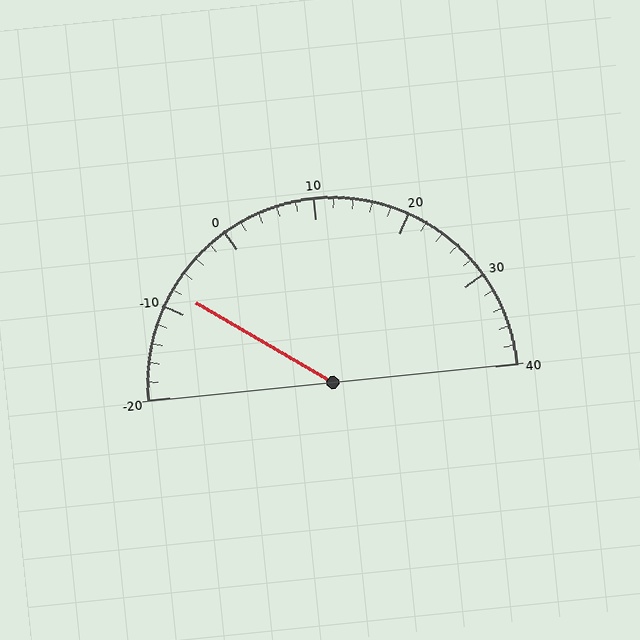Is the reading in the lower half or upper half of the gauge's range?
The reading is in the lower half of the range (-20 to 40).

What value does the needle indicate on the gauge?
The needle indicates approximately -8.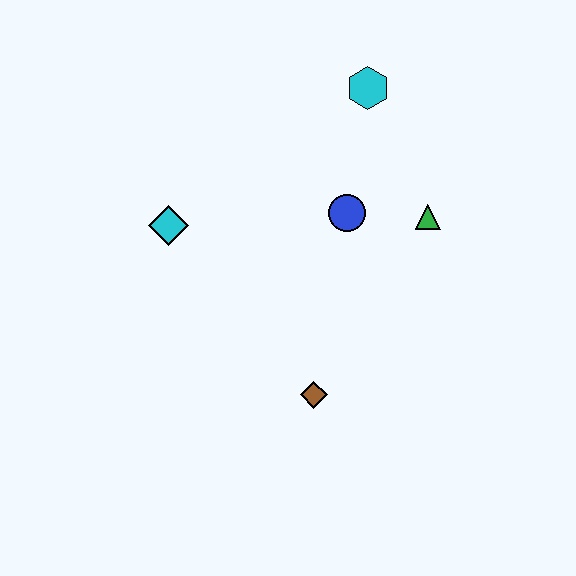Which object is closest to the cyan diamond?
The blue circle is closest to the cyan diamond.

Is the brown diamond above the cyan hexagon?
No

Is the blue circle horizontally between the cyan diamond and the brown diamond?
No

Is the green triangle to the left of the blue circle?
No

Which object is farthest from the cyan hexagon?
The brown diamond is farthest from the cyan hexagon.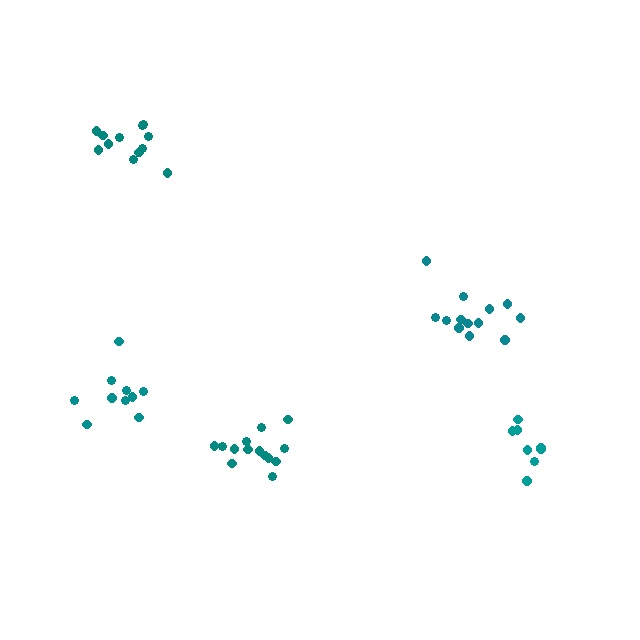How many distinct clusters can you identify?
There are 5 distinct clusters.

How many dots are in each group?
Group 1: 14 dots, Group 2: 10 dots, Group 3: 13 dots, Group 4: 12 dots, Group 5: 8 dots (57 total).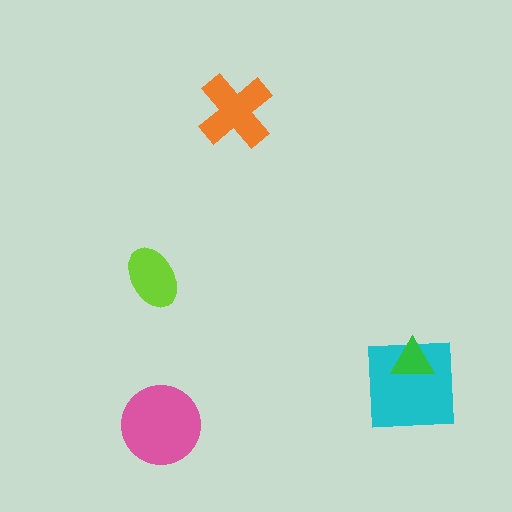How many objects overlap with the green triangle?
1 object overlaps with the green triangle.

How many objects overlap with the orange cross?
0 objects overlap with the orange cross.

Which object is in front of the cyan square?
The green triangle is in front of the cyan square.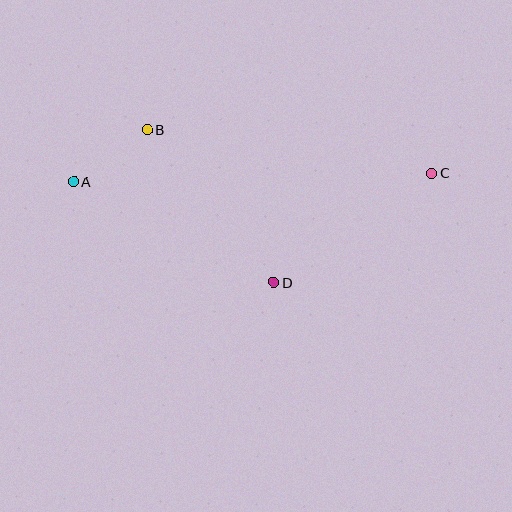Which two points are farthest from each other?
Points A and C are farthest from each other.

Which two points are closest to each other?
Points A and B are closest to each other.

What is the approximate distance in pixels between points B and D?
The distance between B and D is approximately 198 pixels.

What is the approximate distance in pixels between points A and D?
The distance between A and D is approximately 224 pixels.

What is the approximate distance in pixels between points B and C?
The distance between B and C is approximately 287 pixels.